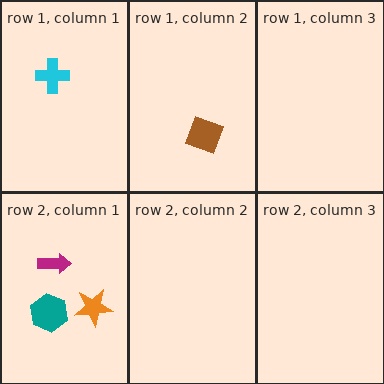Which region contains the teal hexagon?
The row 2, column 1 region.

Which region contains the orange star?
The row 2, column 1 region.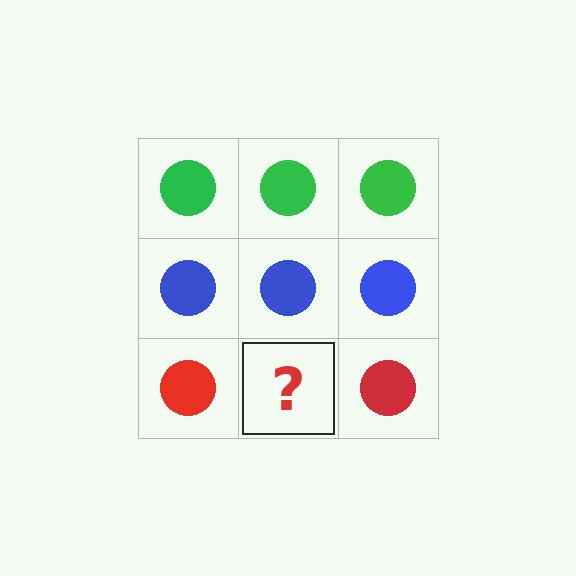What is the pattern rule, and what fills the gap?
The rule is that each row has a consistent color. The gap should be filled with a red circle.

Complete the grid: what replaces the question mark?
The question mark should be replaced with a red circle.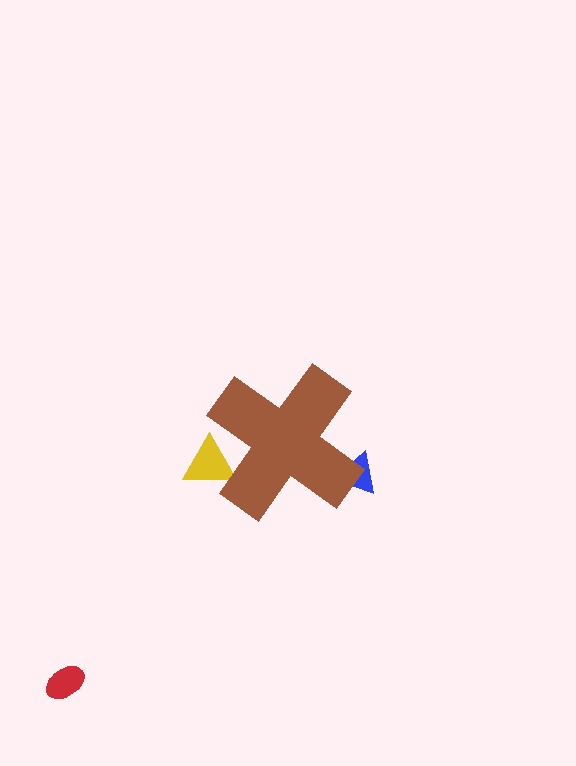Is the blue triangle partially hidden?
Yes, the blue triangle is partially hidden behind the brown cross.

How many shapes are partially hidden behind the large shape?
2 shapes are partially hidden.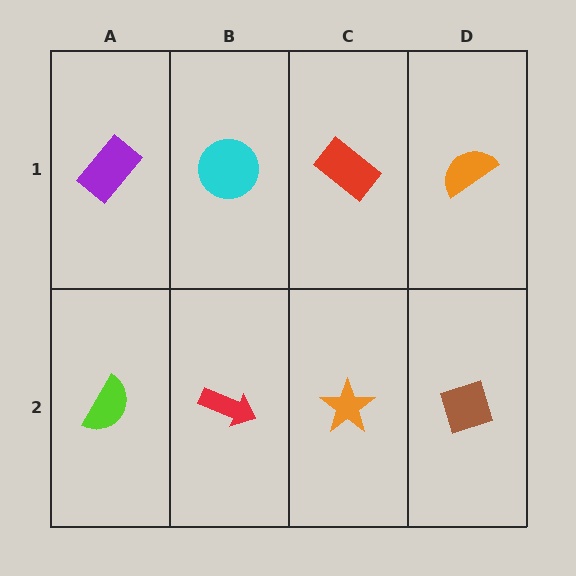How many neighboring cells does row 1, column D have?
2.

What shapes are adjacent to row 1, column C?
An orange star (row 2, column C), a cyan circle (row 1, column B), an orange semicircle (row 1, column D).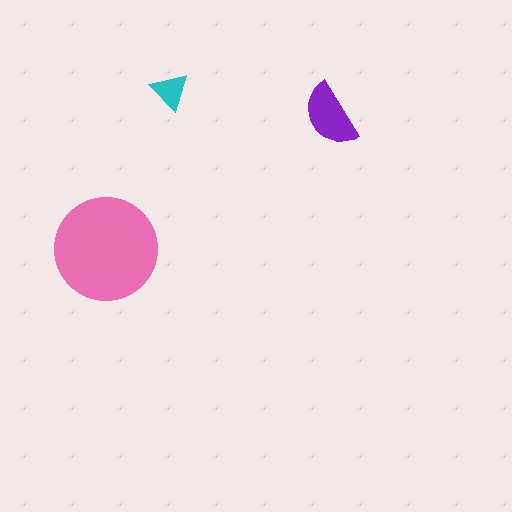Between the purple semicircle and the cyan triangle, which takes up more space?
The purple semicircle.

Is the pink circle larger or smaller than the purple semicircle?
Larger.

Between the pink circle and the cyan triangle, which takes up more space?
The pink circle.